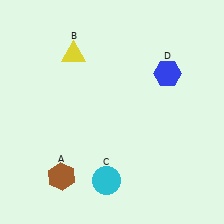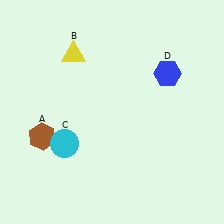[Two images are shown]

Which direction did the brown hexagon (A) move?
The brown hexagon (A) moved up.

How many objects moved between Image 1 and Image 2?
2 objects moved between the two images.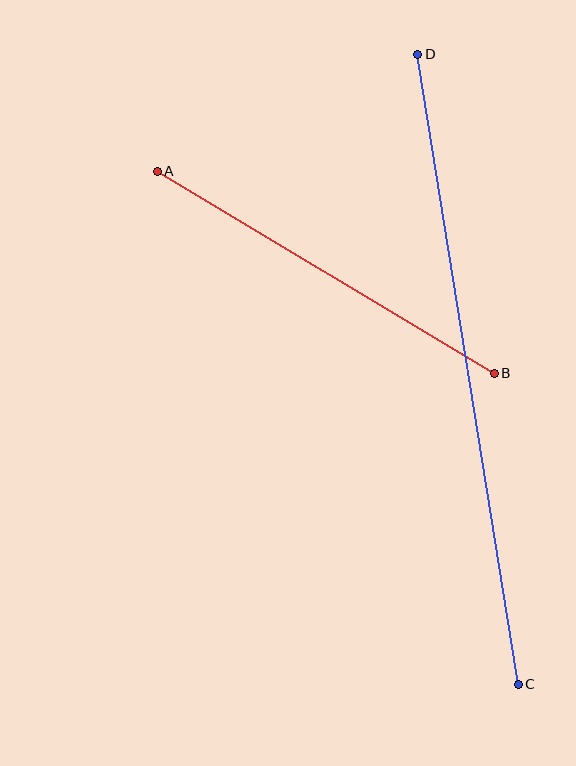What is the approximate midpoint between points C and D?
The midpoint is at approximately (468, 369) pixels.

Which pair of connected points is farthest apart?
Points C and D are farthest apart.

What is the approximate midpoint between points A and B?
The midpoint is at approximately (326, 272) pixels.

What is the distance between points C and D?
The distance is approximately 638 pixels.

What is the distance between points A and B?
The distance is approximately 393 pixels.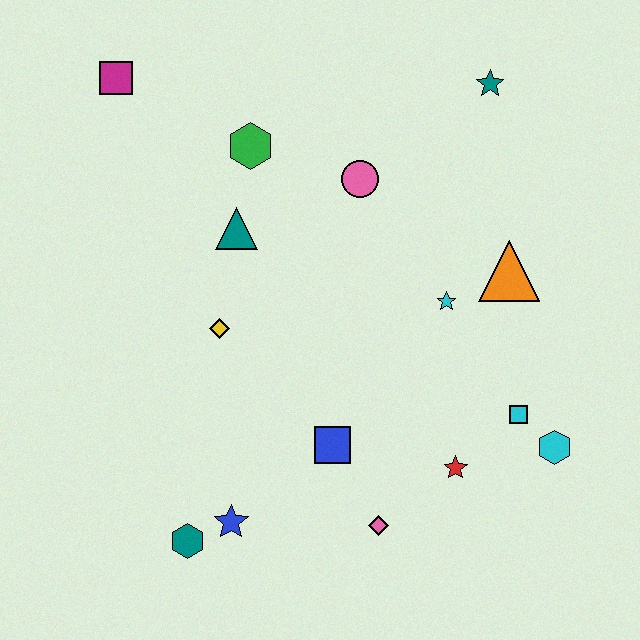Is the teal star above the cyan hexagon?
Yes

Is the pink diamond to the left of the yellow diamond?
No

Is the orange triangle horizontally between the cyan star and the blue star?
No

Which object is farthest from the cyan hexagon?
The magenta square is farthest from the cyan hexagon.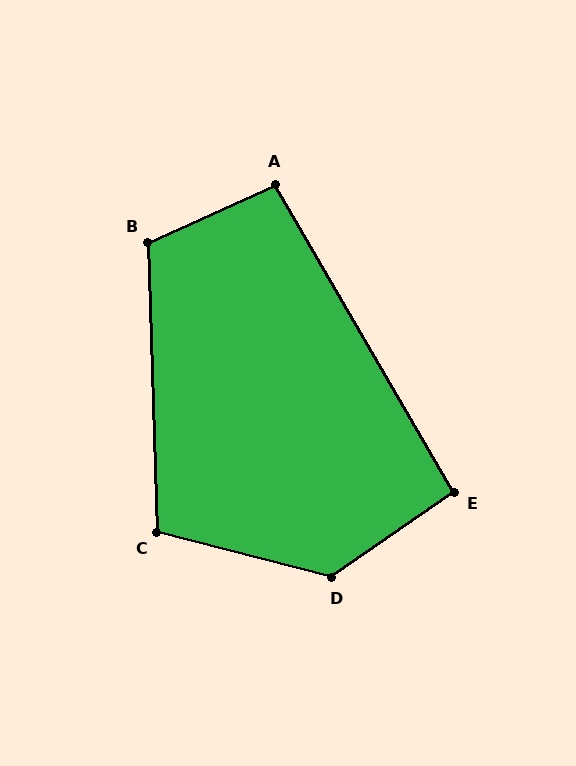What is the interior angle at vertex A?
Approximately 96 degrees (obtuse).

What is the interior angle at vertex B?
Approximately 113 degrees (obtuse).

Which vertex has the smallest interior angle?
E, at approximately 94 degrees.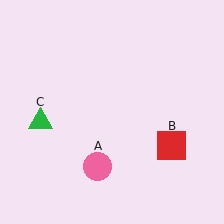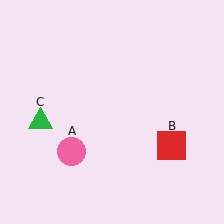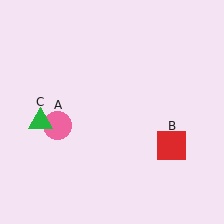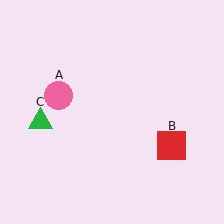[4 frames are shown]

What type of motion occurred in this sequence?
The pink circle (object A) rotated clockwise around the center of the scene.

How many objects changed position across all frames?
1 object changed position: pink circle (object A).